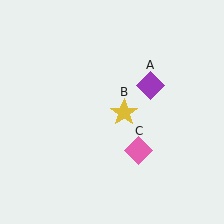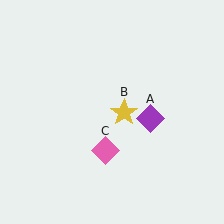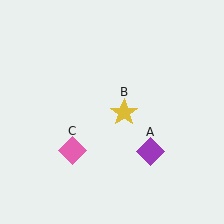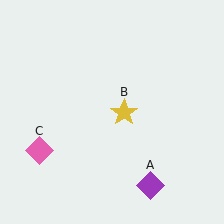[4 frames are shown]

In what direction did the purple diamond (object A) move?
The purple diamond (object A) moved down.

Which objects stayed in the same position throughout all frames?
Yellow star (object B) remained stationary.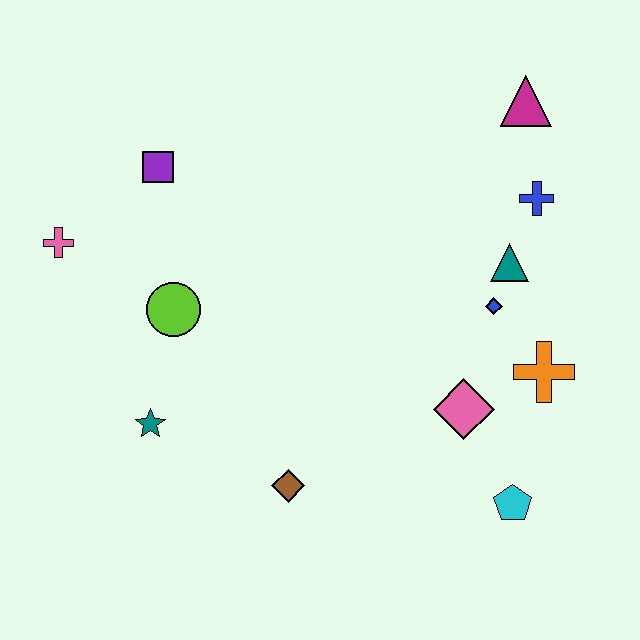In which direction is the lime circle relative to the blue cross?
The lime circle is to the left of the blue cross.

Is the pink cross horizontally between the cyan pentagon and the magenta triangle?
No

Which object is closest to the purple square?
The pink cross is closest to the purple square.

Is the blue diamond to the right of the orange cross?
No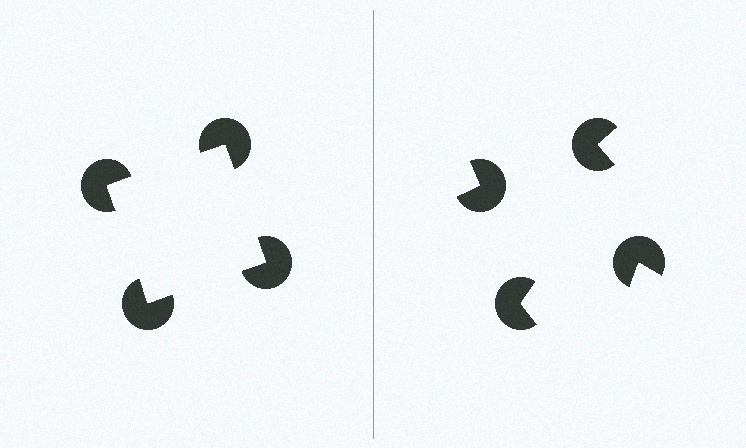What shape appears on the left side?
An illusory square.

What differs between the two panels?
The pac-man discs are positioned identically on both sides; only the wedge orientations differ. On the left they align to a square; on the right they are misaligned.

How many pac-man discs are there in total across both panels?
8 — 4 on each side.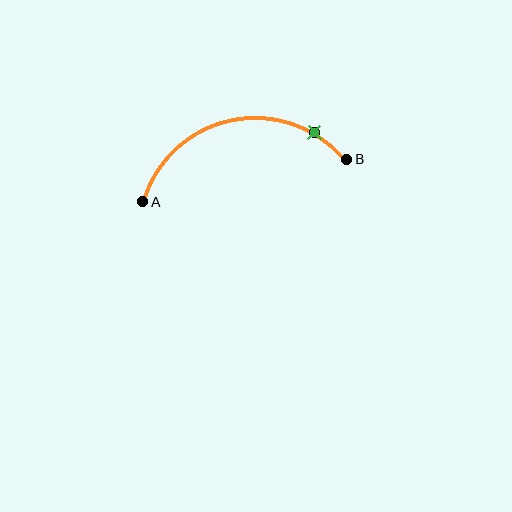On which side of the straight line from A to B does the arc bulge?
The arc bulges above the straight line connecting A and B.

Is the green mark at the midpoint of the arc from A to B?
No. The green mark lies on the arc but is closer to endpoint B. The arc midpoint would be at the point on the curve equidistant along the arc from both A and B.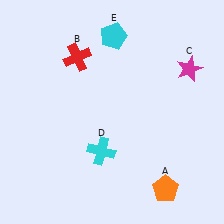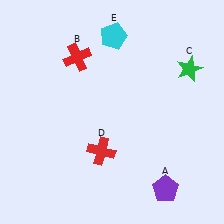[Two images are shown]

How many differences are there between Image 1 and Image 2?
There are 3 differences between the two images.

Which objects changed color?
A changed from orange to purple. C changed from magenta to green. D changed from cyan to red.